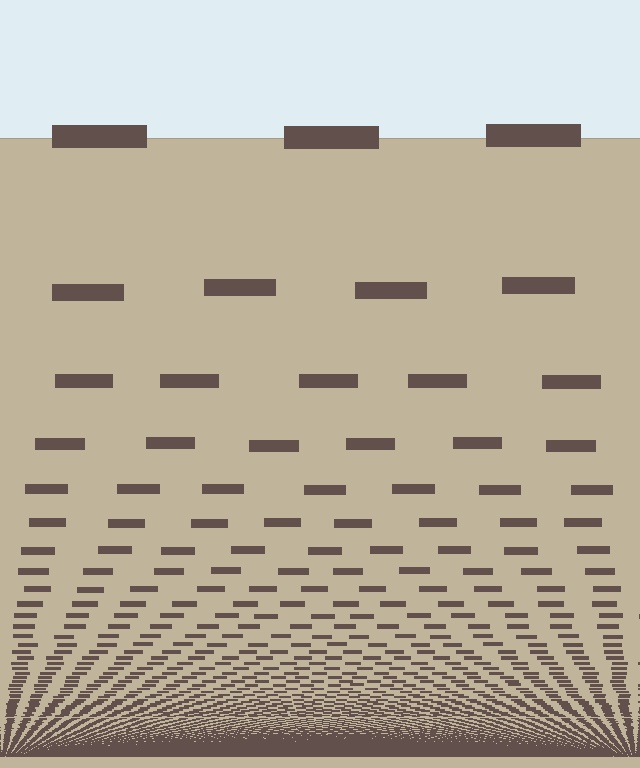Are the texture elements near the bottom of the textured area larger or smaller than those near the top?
Smaller. The gradient is inverted — elements near the bottom are smaller and denser.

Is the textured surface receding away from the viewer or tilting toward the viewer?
The surface appears to tilt toward the viewer. Texture elements get larger and sparser toward the top.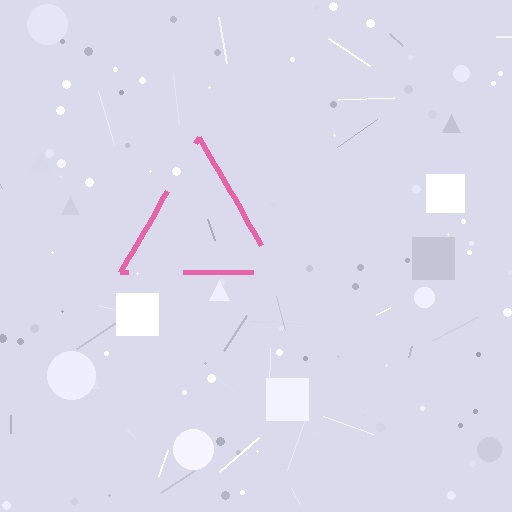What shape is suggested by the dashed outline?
The dashed outline suggests a triangle.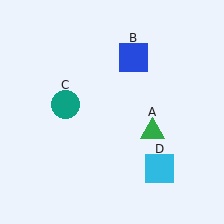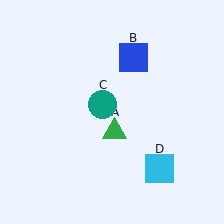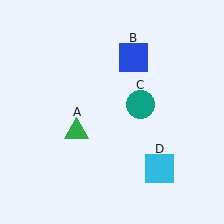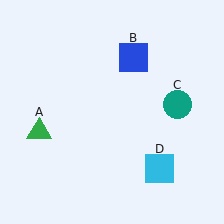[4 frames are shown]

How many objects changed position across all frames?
2 objects changed position: green triangle (object A), teal circle (object C).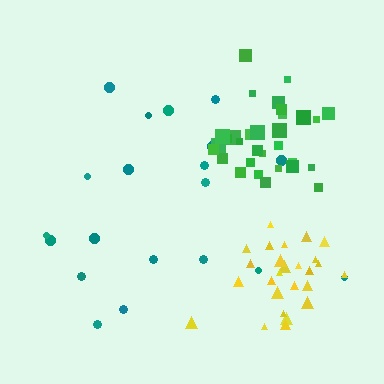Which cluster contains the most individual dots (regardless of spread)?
Green (31).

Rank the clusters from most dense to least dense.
green, yellow, teal.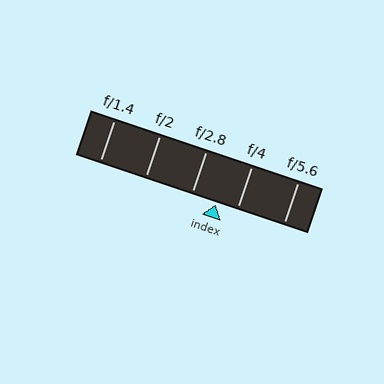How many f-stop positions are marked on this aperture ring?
There are 5 f-stop positions marked.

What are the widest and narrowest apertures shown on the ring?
The widest aperture shown is f/1.4 and the narrowest is f/5.6.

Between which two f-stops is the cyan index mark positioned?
The index mark is between f/2.8 and f/4.